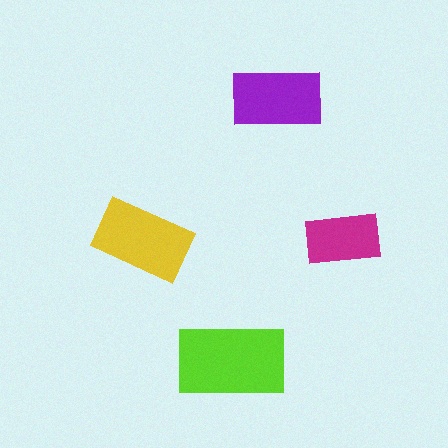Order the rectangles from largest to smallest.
the lime one, the yellow one, the purple one, the magenta one.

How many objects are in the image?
There are 4 objects in the image.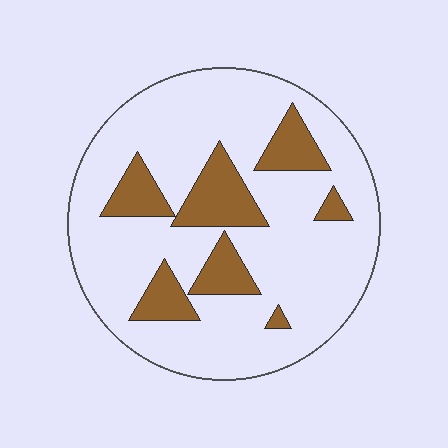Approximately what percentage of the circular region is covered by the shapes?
Approximately 20%.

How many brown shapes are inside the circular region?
7.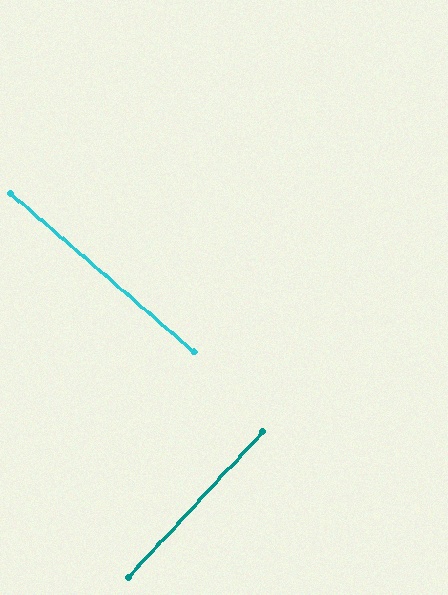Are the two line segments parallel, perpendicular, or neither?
Perpendicular — they meet at approximately 88°.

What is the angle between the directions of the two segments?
Approximately 88 degrees.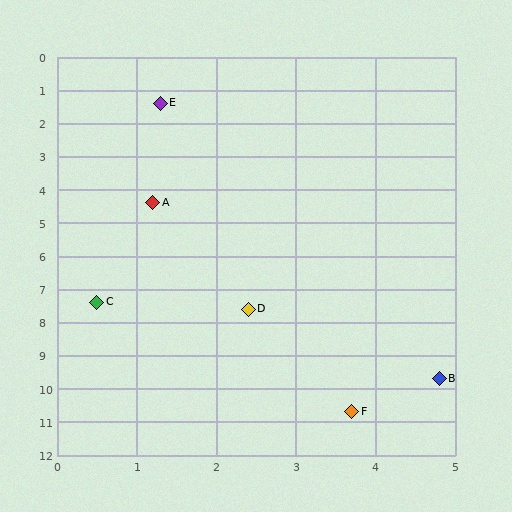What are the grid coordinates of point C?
Point C is at approximately (0.5, 7.4).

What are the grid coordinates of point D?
Point D is at approximately (2.4, 7.6).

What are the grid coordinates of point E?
Point E is at approximately (1.3, 1.4).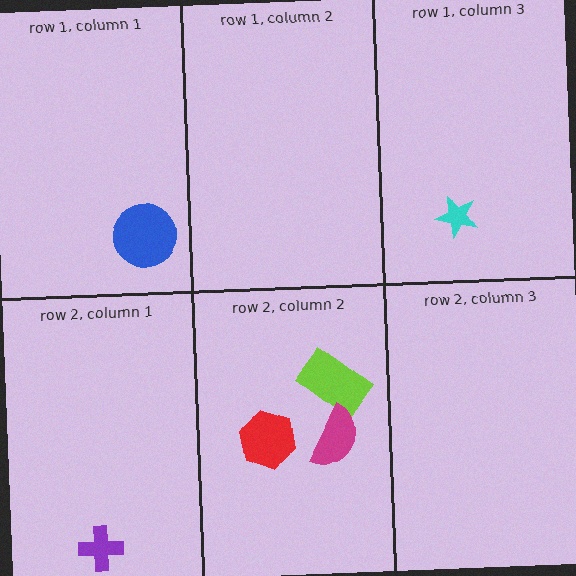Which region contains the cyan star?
The row 1, column 3 region.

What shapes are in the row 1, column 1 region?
The blue circle.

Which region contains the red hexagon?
The row 2, column 2 region.